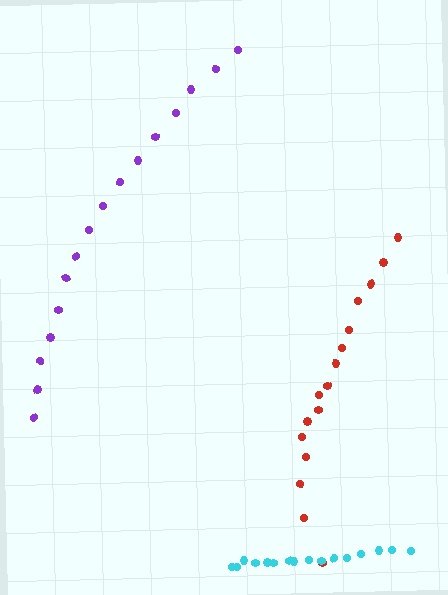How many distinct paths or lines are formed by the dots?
There are 3 distinct paths.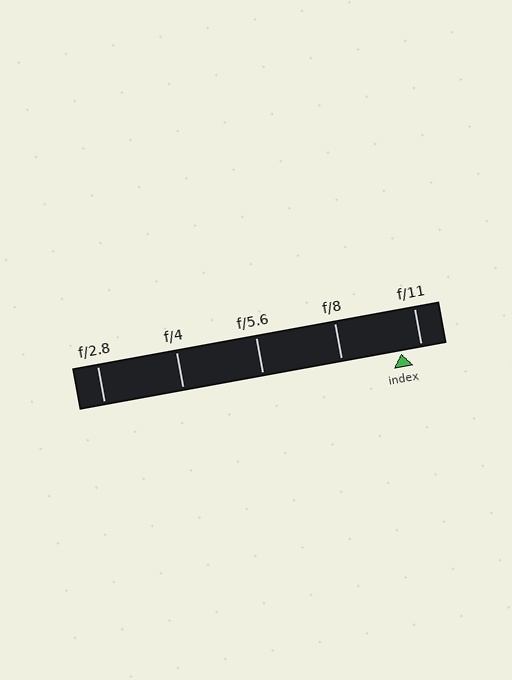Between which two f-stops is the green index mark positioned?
The index mark is between f/8 and f/11.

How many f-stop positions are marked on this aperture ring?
There are 5 f-stop positions marked.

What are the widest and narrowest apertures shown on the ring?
The widest aperture shown is f/2.8 and the narrowest is f/11.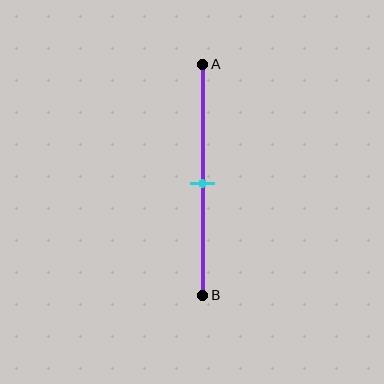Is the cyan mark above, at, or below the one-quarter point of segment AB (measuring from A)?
The cyan mark is below the one-quarter point of segment AB.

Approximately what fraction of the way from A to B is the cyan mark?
The cyan mark is approximately 50% of the way from A to B.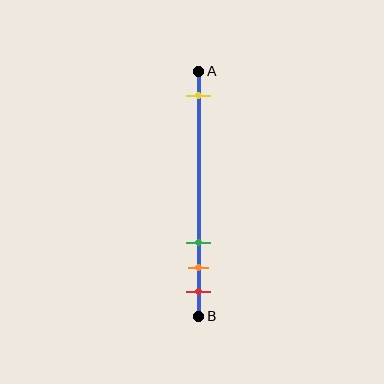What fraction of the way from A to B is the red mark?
The red mark is approximately 90% (0.9) of the way from A to B.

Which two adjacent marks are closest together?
The orange and red marks are the closest adjacent pair.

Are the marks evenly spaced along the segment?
No, the marks are not evenly spaced.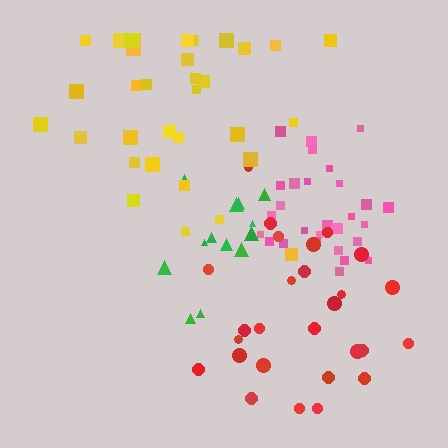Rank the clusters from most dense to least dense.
pink, green, yellow, red.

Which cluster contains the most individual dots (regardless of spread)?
Yellow (35).